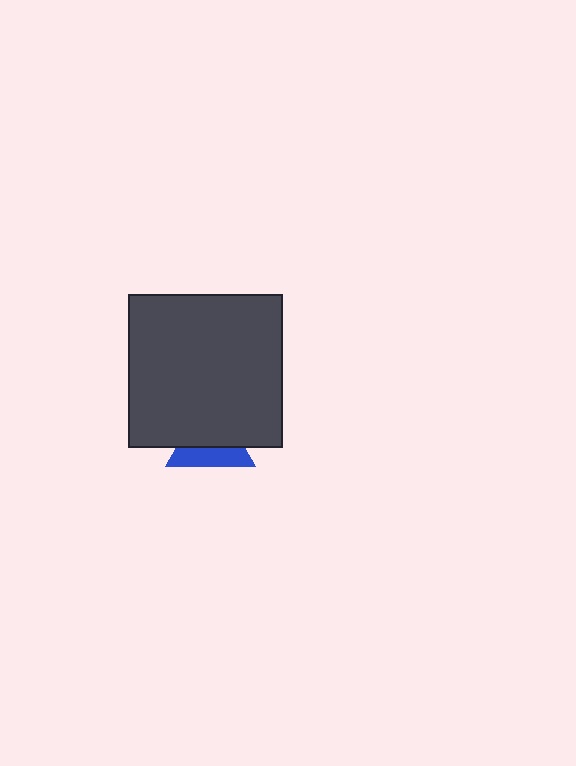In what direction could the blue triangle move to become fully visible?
The blue triangle could move down. That would shift it out from behind the dark gray square entirely.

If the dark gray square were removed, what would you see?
You would see the complete blue triangle.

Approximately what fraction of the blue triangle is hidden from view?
Roughly 56% of the blue triangle is hidden behind the dark gray square.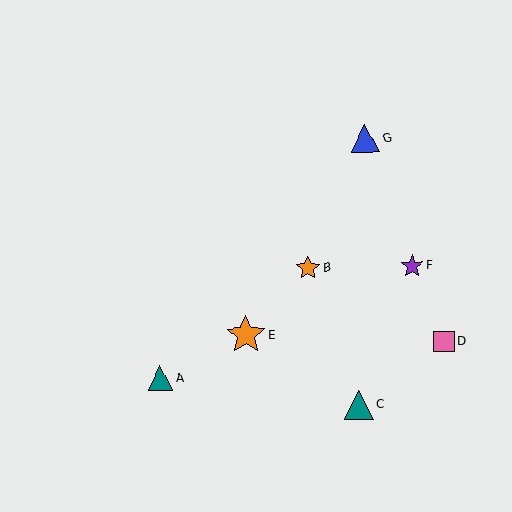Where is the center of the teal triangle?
The center of the teal triangle is at (359, 405).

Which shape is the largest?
The orange star (labeled E) is the largest.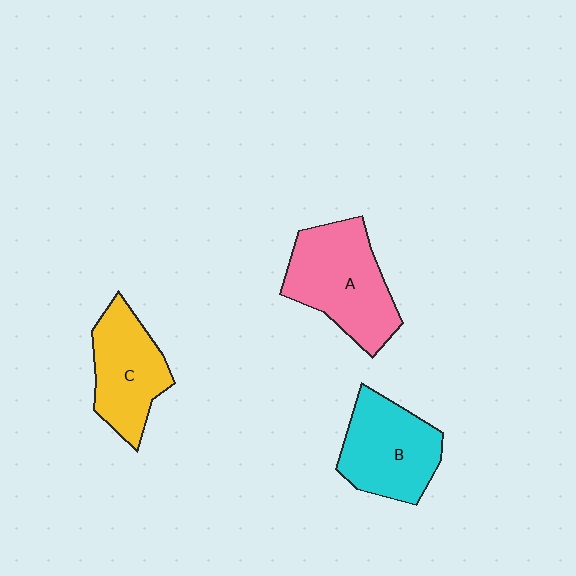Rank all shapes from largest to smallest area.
From largest to smallest: A (pink), B (cyan), C (yellow).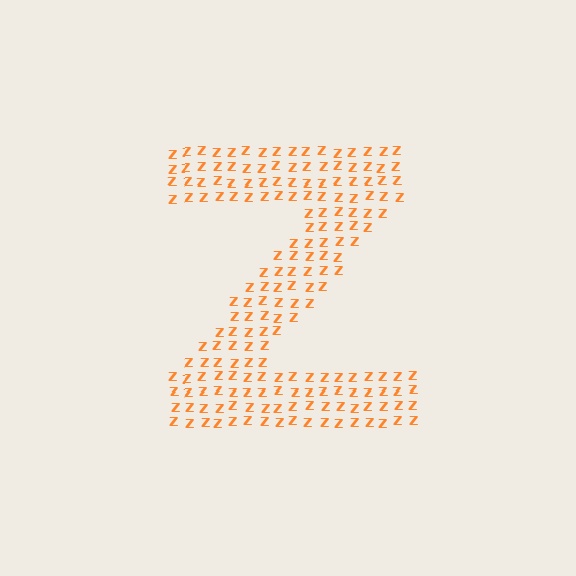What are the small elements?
The small elements are letter Z's.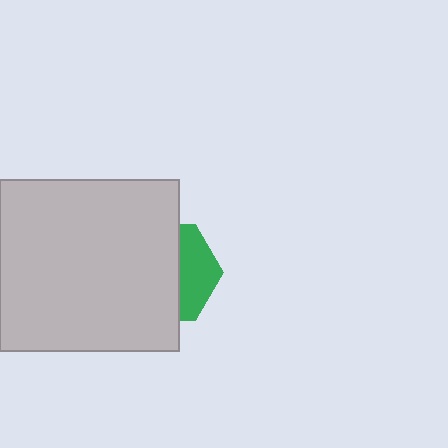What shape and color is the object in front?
The object in front is a light gray rectangle.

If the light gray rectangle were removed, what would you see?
You would see the complete green hexagon.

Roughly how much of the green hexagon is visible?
A small part of it is visible (roughly 36%).